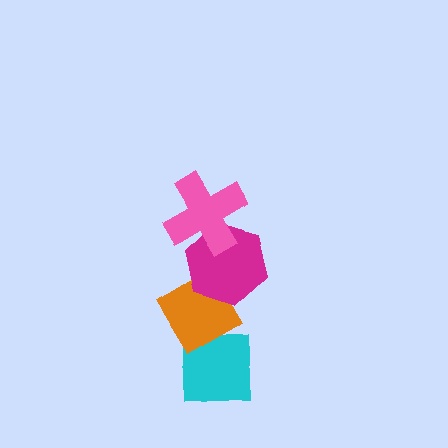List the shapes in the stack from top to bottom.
From top to bottom: the pink cross, the magenta hexagon, the orange diamond, the cyan square.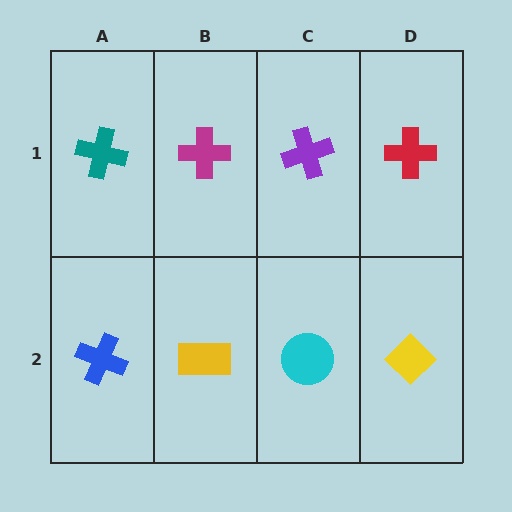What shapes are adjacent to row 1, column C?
A cyan circle (row 2, column C), a magenta cross (row 1, column B), a red cross (row 1, column D).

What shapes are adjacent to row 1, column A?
A blue cross (row 2, column A), a magenta cross (row 1, column B).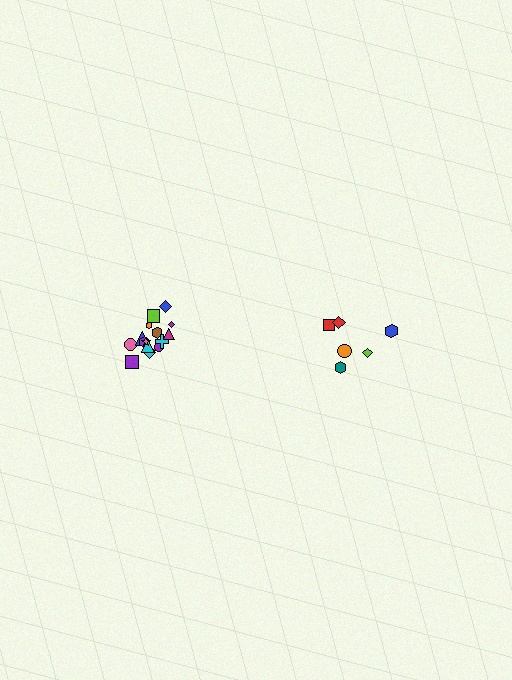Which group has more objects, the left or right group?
The left group.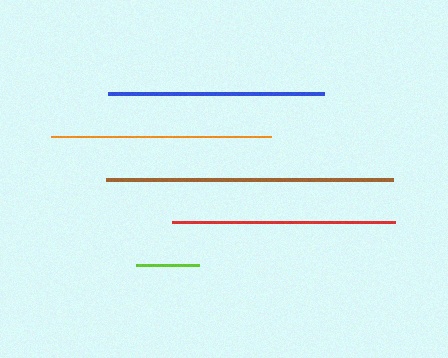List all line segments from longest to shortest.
From longest to shortest: brown, red, orange, blue, lime.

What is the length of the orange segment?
The orange segment is approximately 220 pixels long.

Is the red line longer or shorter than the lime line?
The red line is longer than the lime line.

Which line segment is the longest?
The brown line is the longest at approximately 287 pixels.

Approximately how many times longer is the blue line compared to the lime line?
The blue line is approximately 3.4 times the length of the lime line.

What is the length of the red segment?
The red segment is approximately 223 pixels long.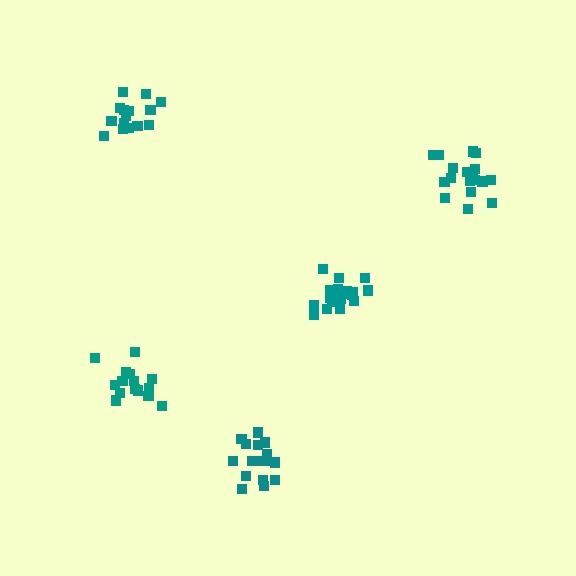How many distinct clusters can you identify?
There are 5 distinct clusters.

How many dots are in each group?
Group 1: 16 dots, Group 2: 21 dots, Group 3: 16 dots, Group 4: 19 dots, Group 5: 15 dots (87 total).